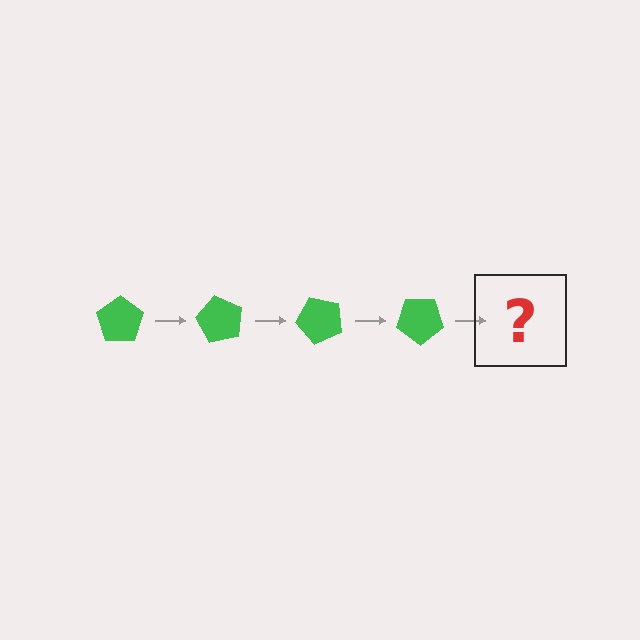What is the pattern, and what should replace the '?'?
The pattern is that the pentagon rotates 60 degrees each step. The '?' should be a green pentagon rotated 240 degrees.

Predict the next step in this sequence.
The next step is a green pentagon rotated 240 degrees.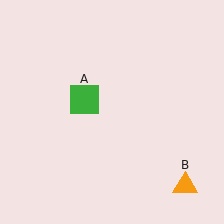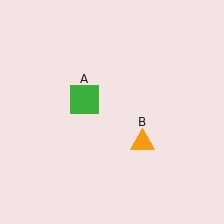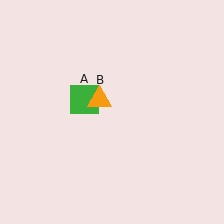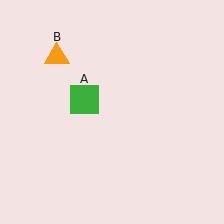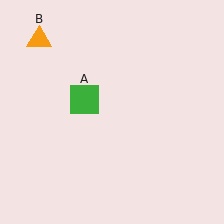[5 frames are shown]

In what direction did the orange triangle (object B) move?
The orange triangle (object B) moved up and to the left.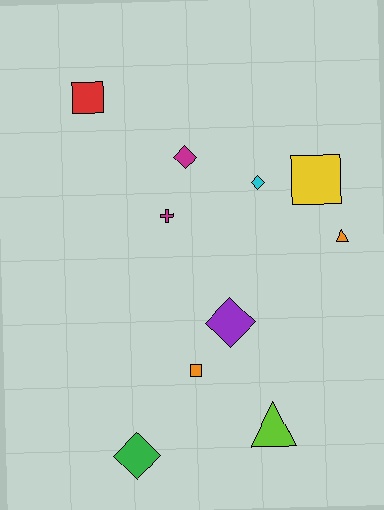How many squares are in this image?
There are 3 squares.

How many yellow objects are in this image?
There is 1 yellow object.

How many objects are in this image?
There are 10 objects.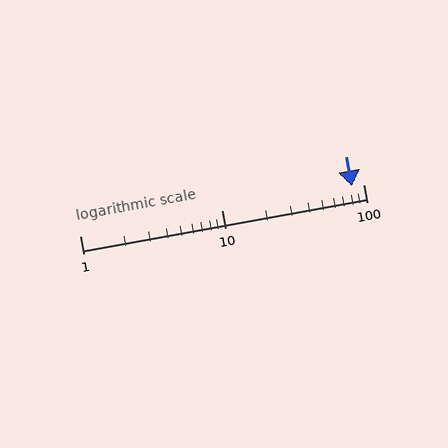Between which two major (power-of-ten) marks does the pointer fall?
The pointer is between 10 and 100.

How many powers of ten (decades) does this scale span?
The scale spans 2 decades, from 1 to 100.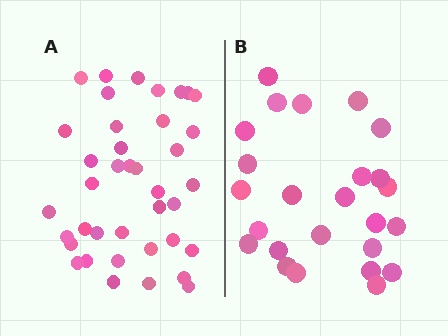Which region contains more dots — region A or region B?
Region A (the left region) has more dots.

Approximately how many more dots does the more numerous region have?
Region A has approximately 15 more dots than region B.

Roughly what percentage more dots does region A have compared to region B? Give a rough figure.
About 55% more.